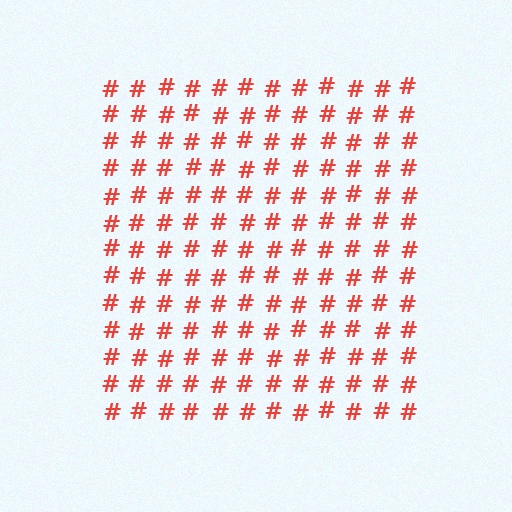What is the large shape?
The large shape is a square.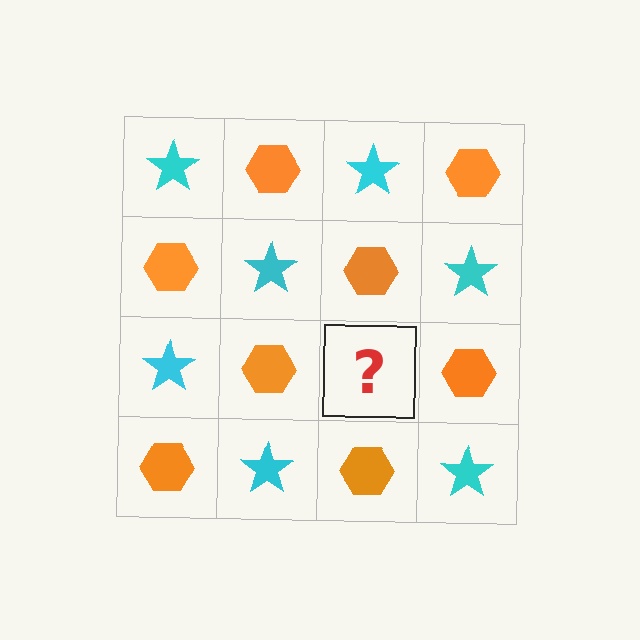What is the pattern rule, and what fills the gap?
The rule is that it alternates cyan star and orange hexagon in a checkerboard pattern. The gap should be filled with a cyan star.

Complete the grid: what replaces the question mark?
The question mark should be replaced with a cyan star.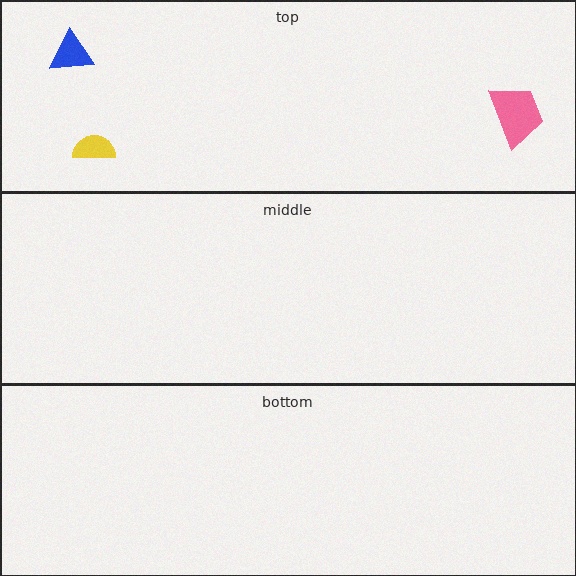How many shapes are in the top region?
3.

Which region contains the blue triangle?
The top region.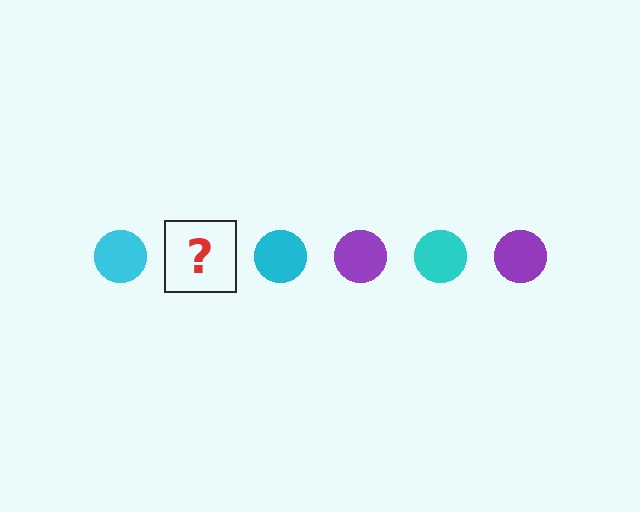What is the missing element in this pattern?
The missing element is a purple circle.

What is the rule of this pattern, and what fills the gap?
The rule is that the pattern cycles through cyan, purple circles. The gap should be filled with a purple circle.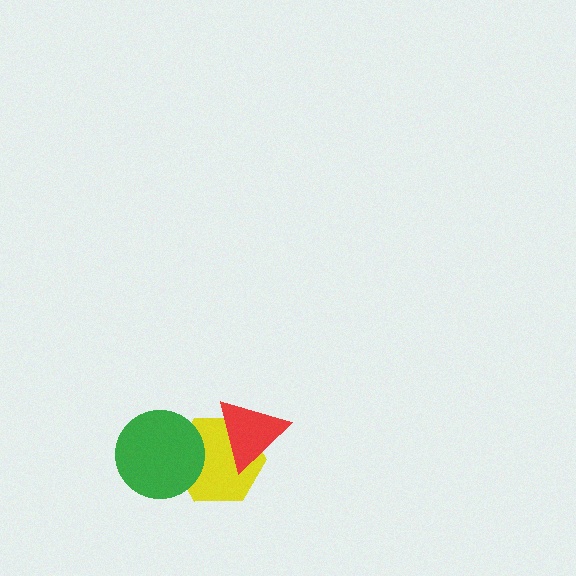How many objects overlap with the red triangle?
1 object overlaps with the red triangle.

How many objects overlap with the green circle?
1 object overlaps with the green circle.